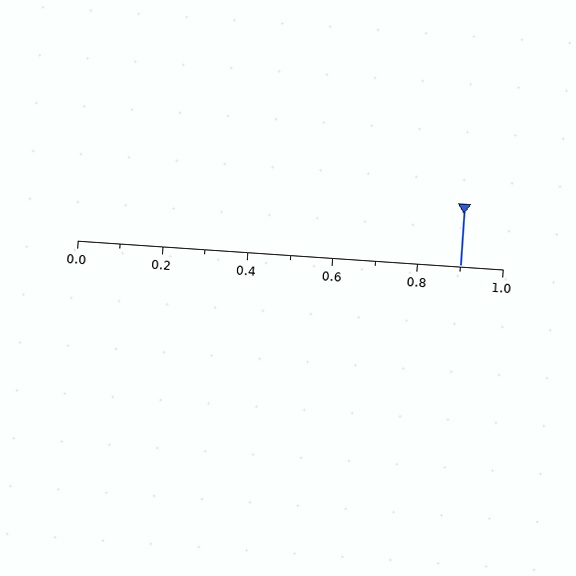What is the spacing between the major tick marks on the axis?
The major ticks are spaced 0.2 apart.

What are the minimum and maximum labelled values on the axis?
The axis runs from 0.0 to 1.0.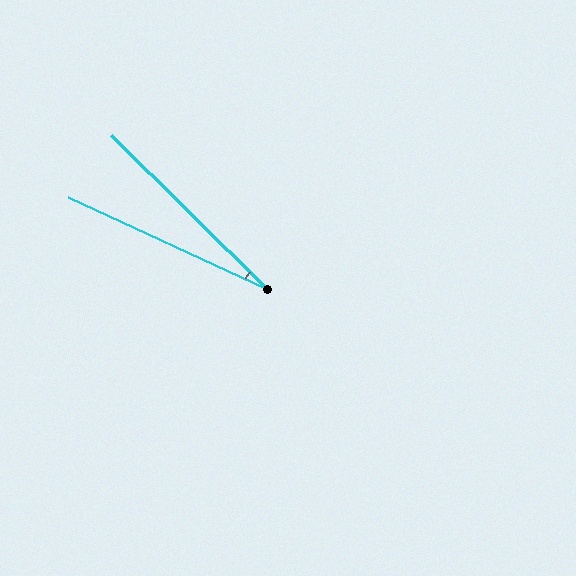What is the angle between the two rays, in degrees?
Approximately 20 degrees.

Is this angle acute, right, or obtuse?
It is acute.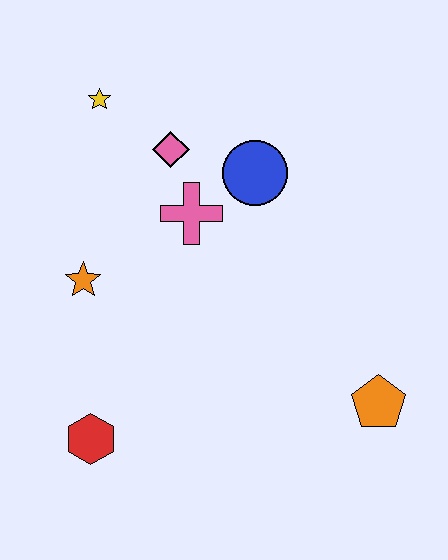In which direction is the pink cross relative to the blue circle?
The pink cross is to the left of the blue circle.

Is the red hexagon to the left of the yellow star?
Yes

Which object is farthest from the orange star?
The orange pentagon is farthest from the orange star.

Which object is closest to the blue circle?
The pink cross is closest to the blue circle.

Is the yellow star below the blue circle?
No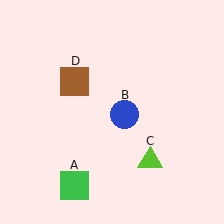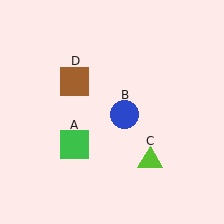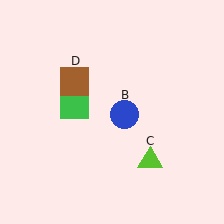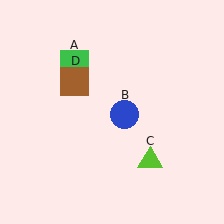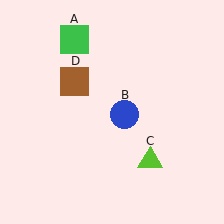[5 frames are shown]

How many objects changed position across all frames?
1 object changed position: green square (object A).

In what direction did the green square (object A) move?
The green square (object A) moved up.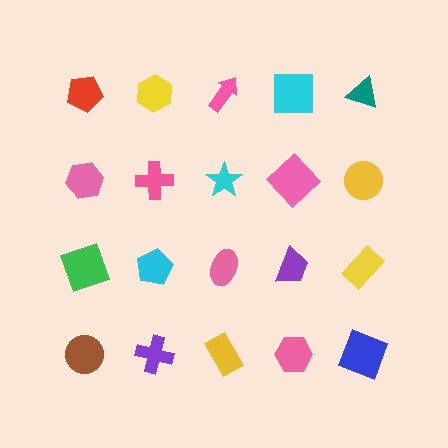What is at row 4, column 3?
A yellow rectangle.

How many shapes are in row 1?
5 shapes.